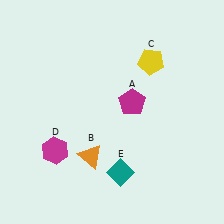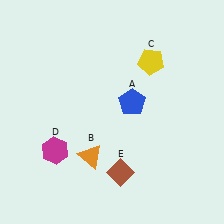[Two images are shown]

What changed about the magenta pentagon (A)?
In Image 1, A is magenta. In Image 2, it changed to blue.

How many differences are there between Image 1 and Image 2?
There are 2 differences between the two images.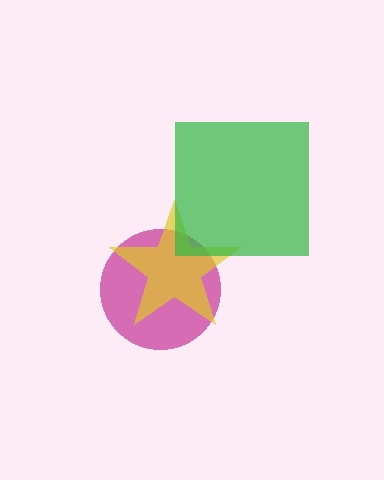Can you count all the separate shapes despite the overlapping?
Yes, there are 3 separate shapes.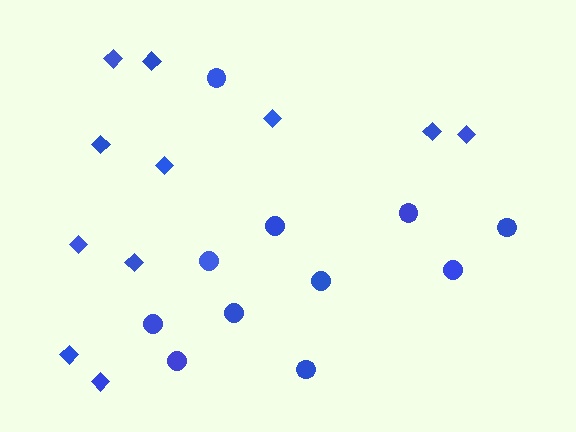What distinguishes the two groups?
There are 2 groups: one group of diamonds (11) and one group of circles (11).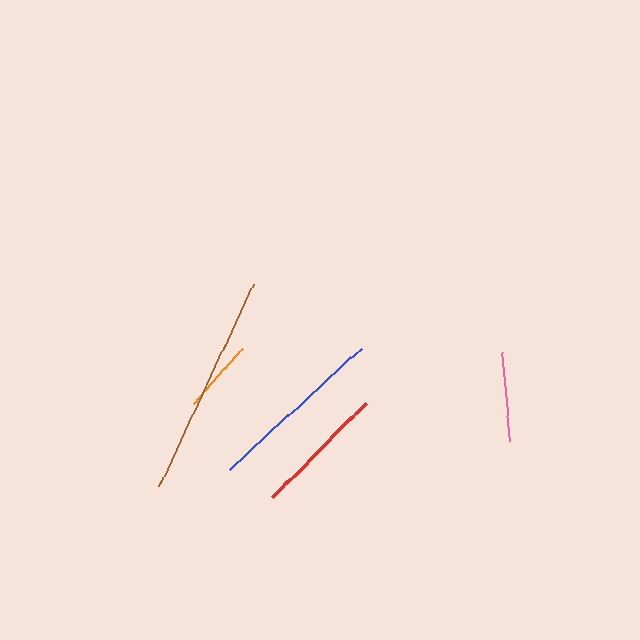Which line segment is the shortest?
The orange line is the shortest at approximately 74 pixels.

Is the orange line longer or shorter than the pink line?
The pink line is longer than the orange line.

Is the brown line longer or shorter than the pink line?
The brown line is longer than the pink line.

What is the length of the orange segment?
The orange segment is approximately 74 pixels long.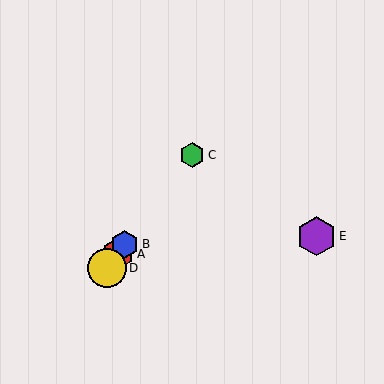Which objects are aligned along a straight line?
Objects A, B, C, D are aligned along a straight line.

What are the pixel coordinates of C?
Object C is at (192, 155).